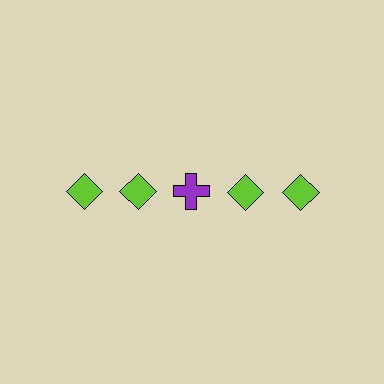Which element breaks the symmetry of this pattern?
The purple cross in the top row, center column breaks the symmetry. All other shapes are lime diamonds.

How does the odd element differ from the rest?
It differs in both color (purple instead of lime) and shape (cross instead of diamond).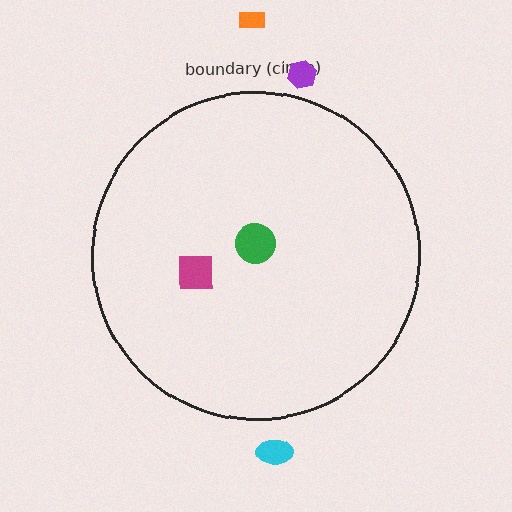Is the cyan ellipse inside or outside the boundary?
Outside.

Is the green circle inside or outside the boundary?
Inside.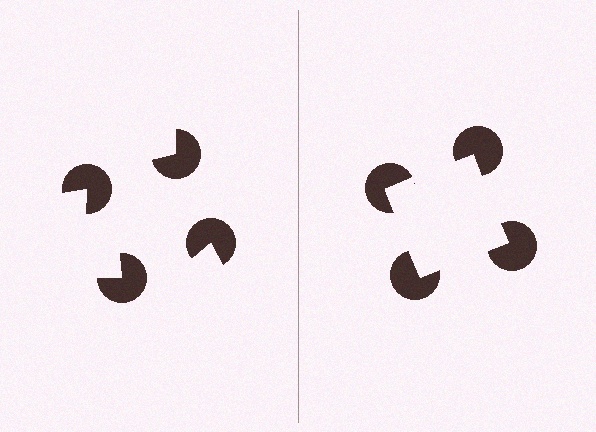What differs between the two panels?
The pac-man discs are positioned identically on both sides; only the wedge orientations differ. On the right they align to a square; on the left they are misaligned.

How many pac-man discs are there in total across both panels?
8 — 4 on each side.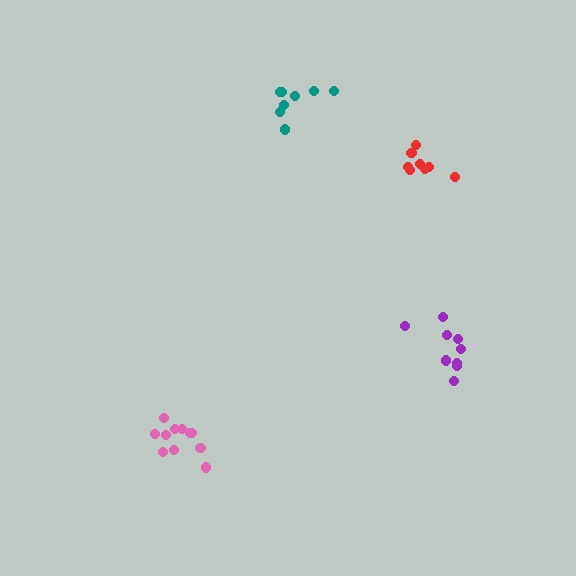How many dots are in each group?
Group 1: 9 dots, Group 2: 11 dots, Group 3: 8 dots, Group 4: 8 dots (36 total).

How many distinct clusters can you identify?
There are 4 distinct clusters.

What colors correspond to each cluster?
The clusters are colored: purple, pink, teal, red.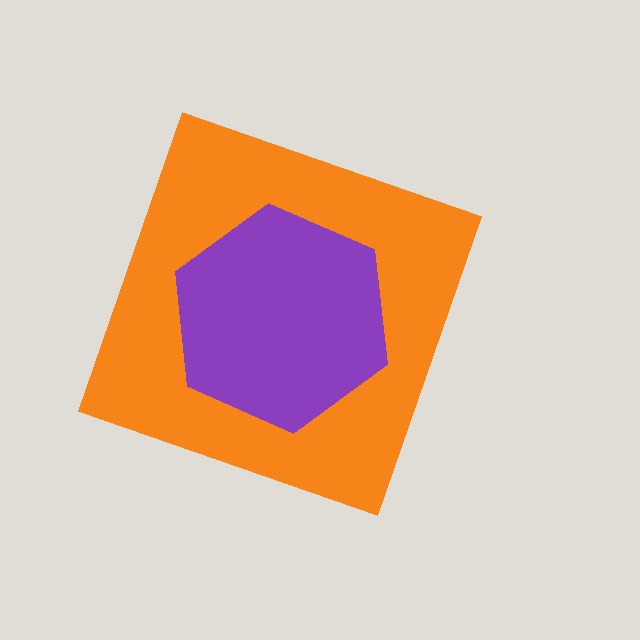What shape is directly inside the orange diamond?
The purple hexagon.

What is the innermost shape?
The purple hexagon.